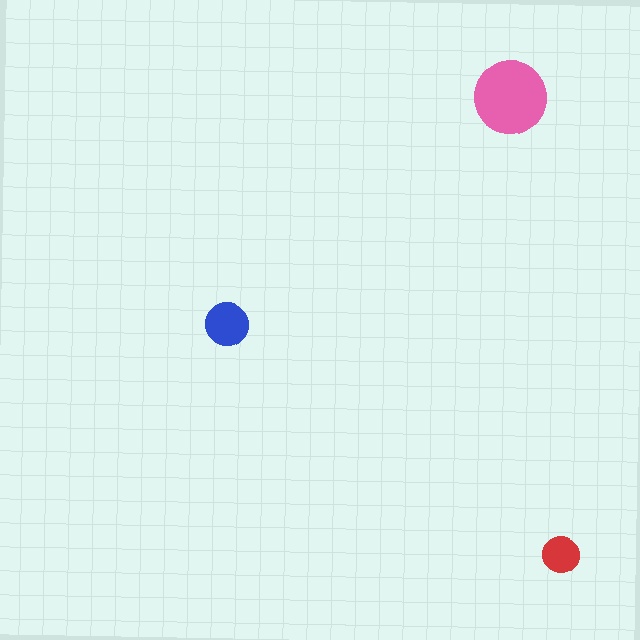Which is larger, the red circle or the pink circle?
The pink one.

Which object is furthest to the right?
The red circle is rightmost.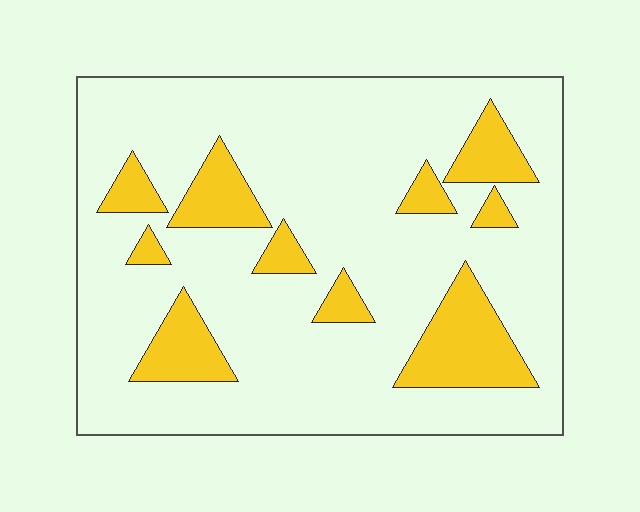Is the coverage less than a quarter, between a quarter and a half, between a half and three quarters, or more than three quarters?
Less than a quarter.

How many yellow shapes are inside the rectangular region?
10.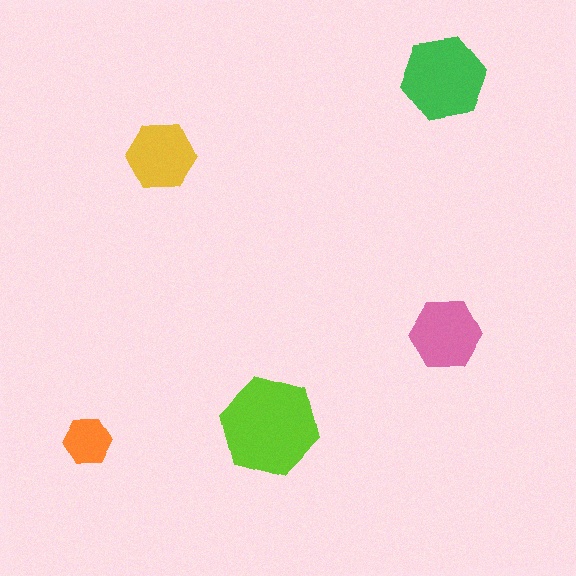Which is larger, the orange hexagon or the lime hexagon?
The lime one.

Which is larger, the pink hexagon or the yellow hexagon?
The pink one.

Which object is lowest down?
The orange hexagon is bottommost.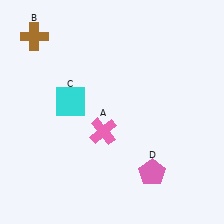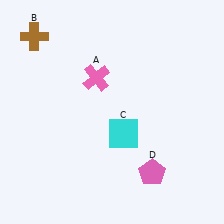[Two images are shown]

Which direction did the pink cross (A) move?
The pink cross (A) moved up.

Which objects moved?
The objects that moved are: the pink cross (A), the cyan square (C).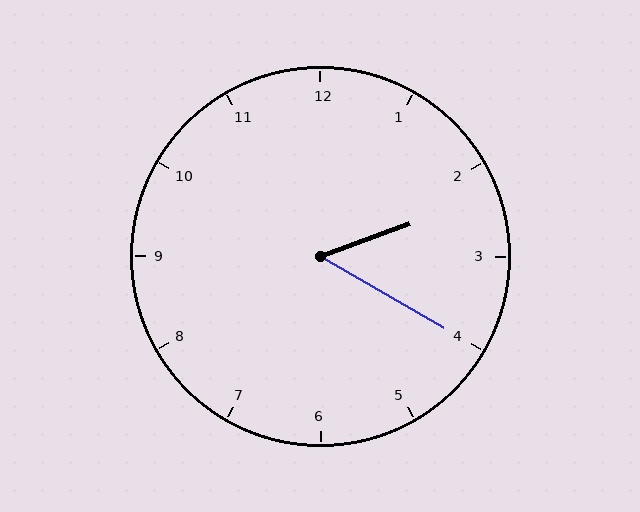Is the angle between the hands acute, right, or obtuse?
It is acute.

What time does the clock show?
2:20.